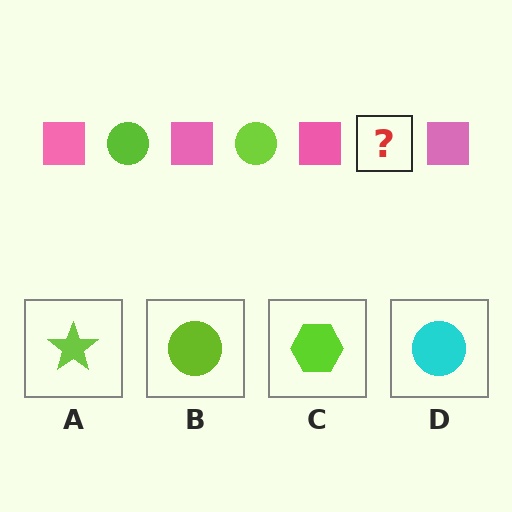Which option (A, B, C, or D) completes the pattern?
B.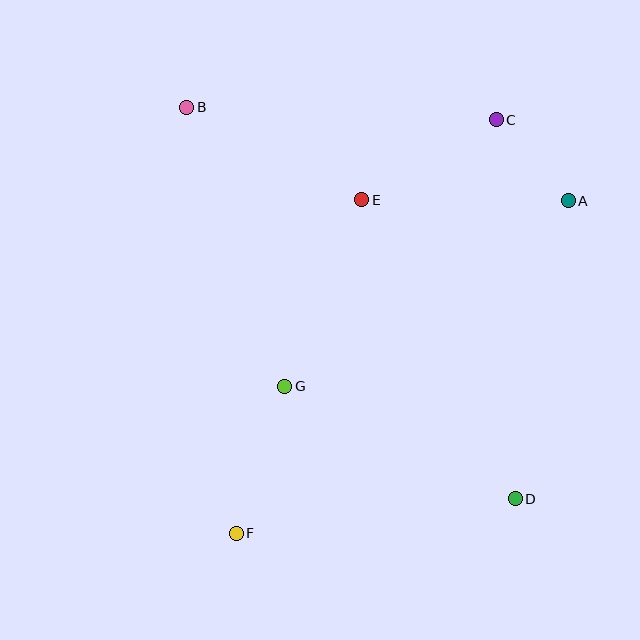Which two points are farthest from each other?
Points B and D are farthest from each other.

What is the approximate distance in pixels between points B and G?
The distance between B and G is approximately 296 pixels.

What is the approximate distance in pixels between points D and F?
The distance between D and F is approximately 281 pixels.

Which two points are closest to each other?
Points A and C are closest to each other.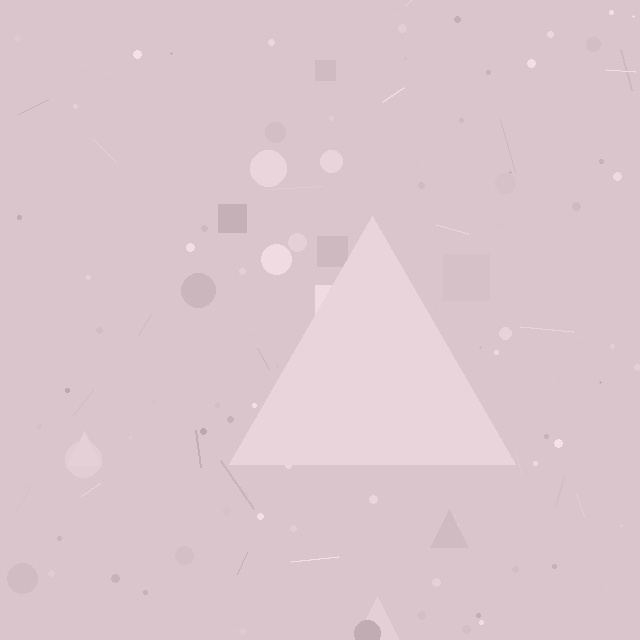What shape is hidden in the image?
A triangle is hidden in the image.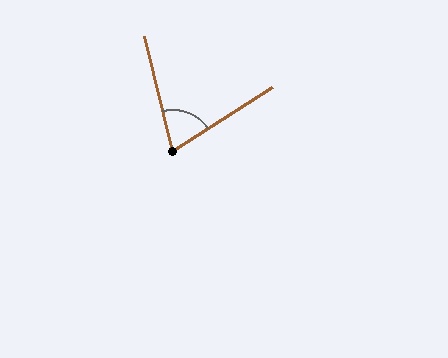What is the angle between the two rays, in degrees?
Approximately 71 degrees.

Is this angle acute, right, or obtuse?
It is acute.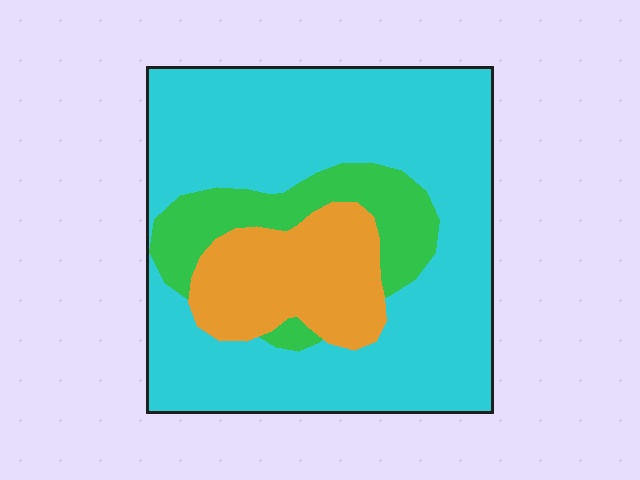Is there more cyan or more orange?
Cyan.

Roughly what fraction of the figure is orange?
Orange covers around 20% of the figure.